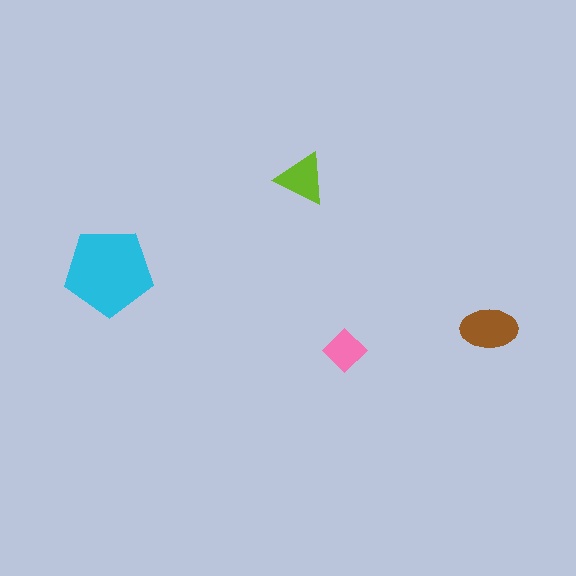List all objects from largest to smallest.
The cyan pentagon, the brown ellipse, the lime triangle, the pink diamond.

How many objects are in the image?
There are 4 objects in the image.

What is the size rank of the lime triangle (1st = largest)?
3rd.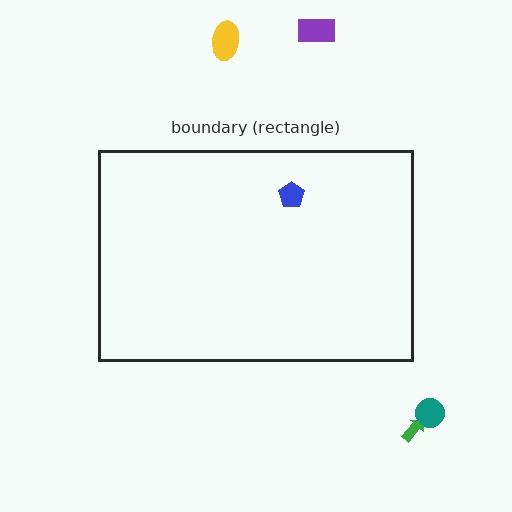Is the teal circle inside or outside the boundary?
Outside.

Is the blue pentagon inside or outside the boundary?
Inside.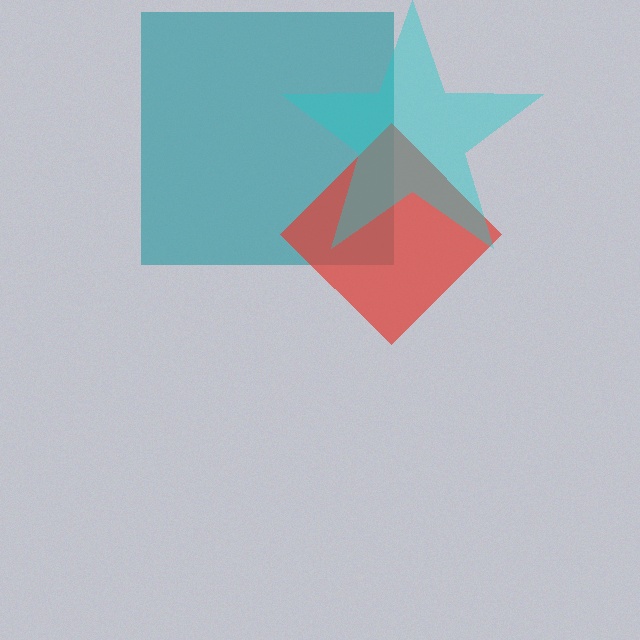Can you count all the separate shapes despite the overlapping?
Yes, there are 3 separate shapes.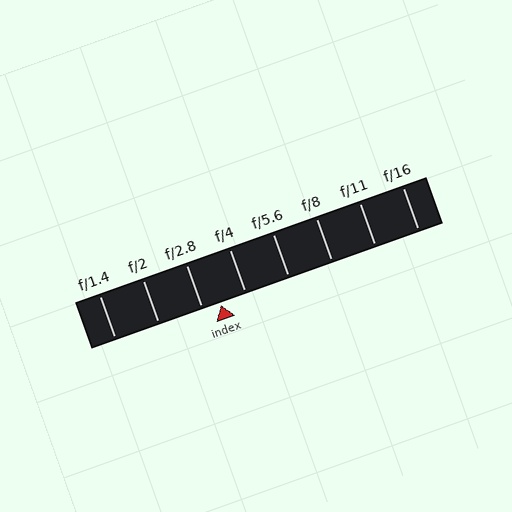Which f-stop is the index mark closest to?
The index mark is closest to f/2.8.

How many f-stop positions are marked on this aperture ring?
There are 8 f-stop positions marked.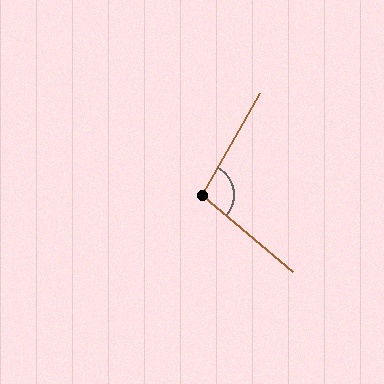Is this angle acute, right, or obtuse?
It is obtuse.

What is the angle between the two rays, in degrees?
Approximately 101 degrees.